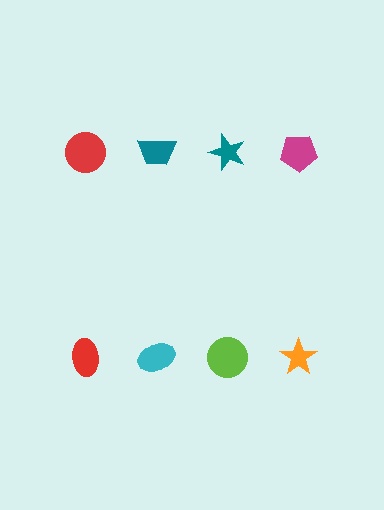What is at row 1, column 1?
A red circle.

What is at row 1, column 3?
A teal star.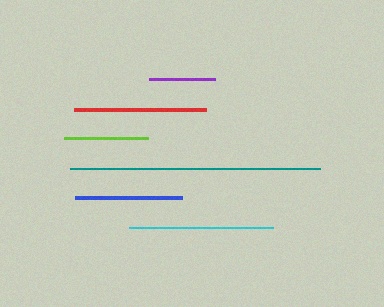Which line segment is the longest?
The teal line is the longest at approximately 249 pixels.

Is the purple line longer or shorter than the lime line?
The lime line is longer than the purple line.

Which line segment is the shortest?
The purple line is the shortest at approximately 66 pixels.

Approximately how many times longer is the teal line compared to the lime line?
The teal line is approximately 2.9 times the length of the lime line.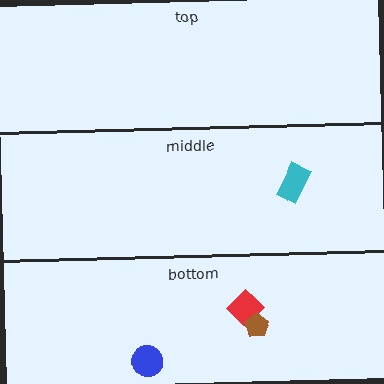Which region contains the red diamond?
The bottom region.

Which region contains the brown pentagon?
The bottom region.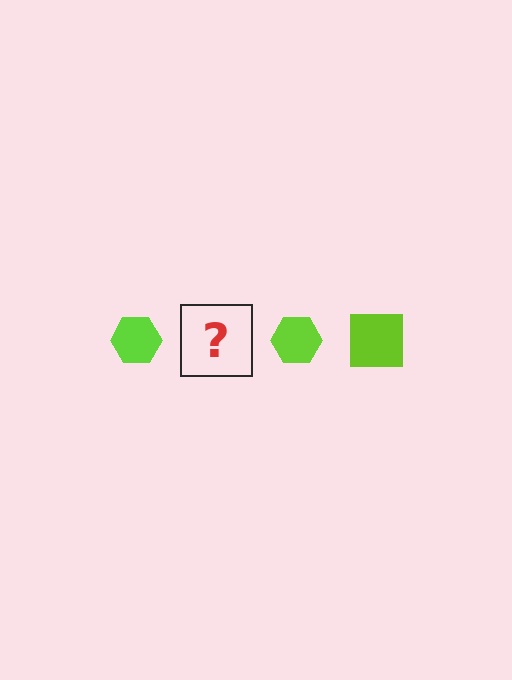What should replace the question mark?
The question mark should be replaced with a lime square.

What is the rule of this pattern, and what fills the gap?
The rule is that the pattern cycles through hexagon, square shapes in lime. The gap should be filled with a lime square.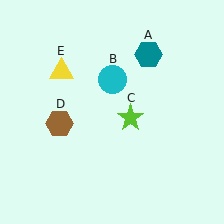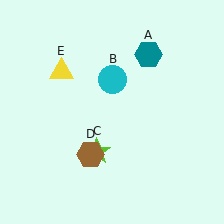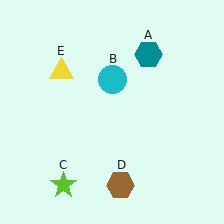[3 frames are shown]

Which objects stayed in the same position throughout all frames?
Teal hexagon (object A) and cyan circle (object B) and yellow triangle (object E) remained stationary.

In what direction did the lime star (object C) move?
The lime star (object C) moved down and to the left.